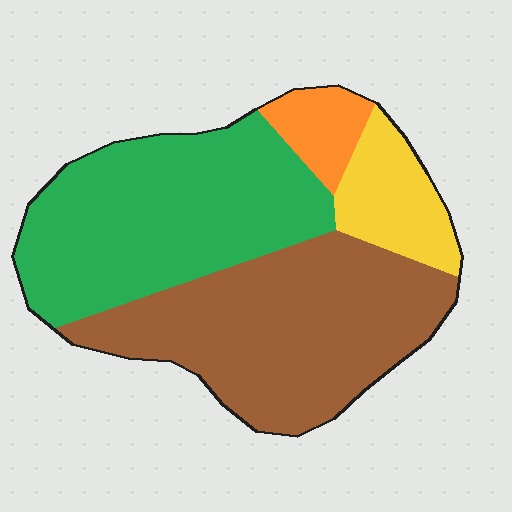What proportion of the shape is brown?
Brown covers 42% of the shape.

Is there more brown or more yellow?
Brown.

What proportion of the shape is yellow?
Yellow covers about 10% of the shape.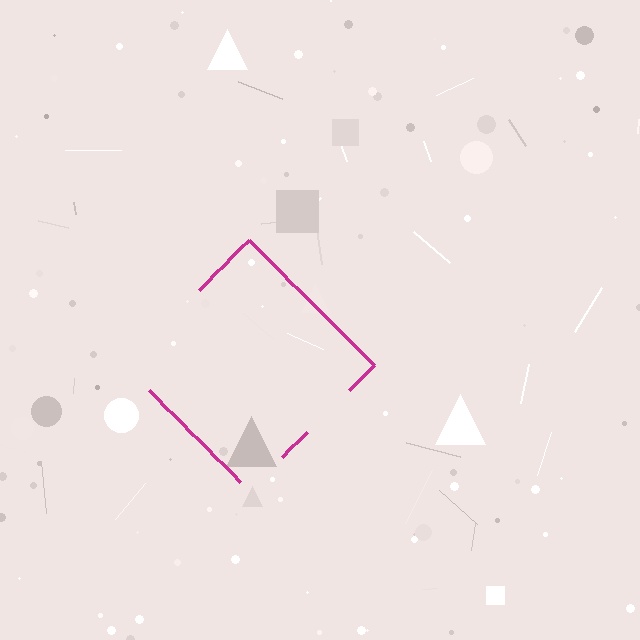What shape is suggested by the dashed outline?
The dashed outline suggests a diamond.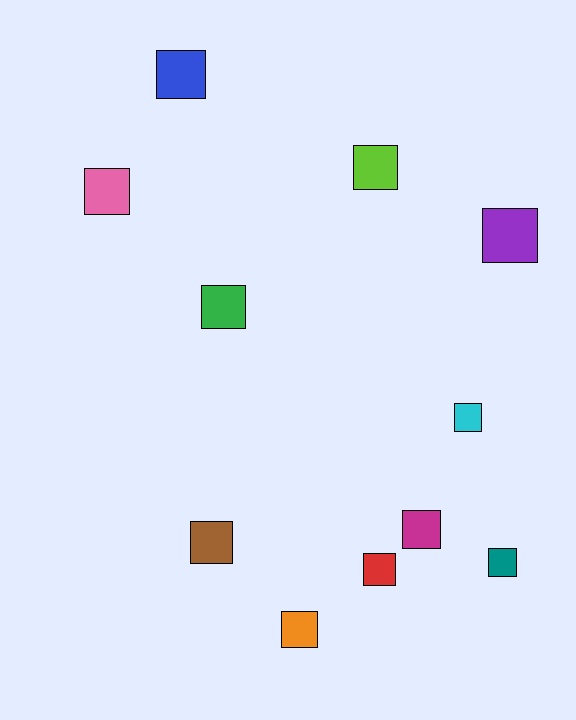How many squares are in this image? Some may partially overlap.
There are 11 squares.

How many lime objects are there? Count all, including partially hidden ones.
There is 1 lime object.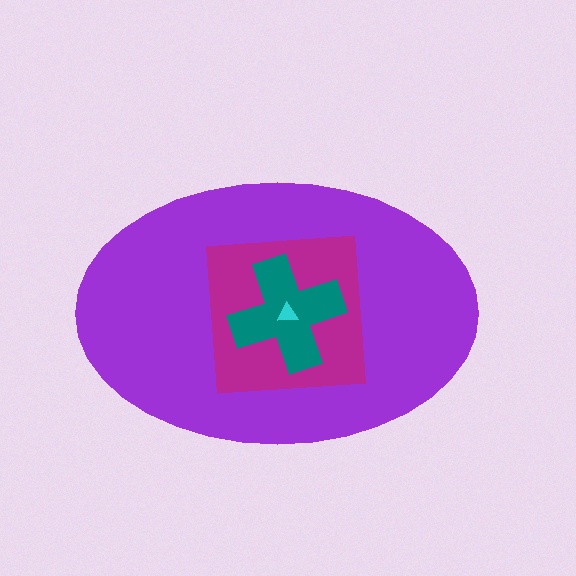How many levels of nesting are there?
4.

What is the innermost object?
The cyan triangle.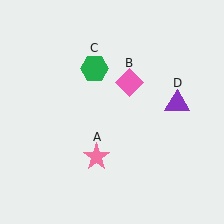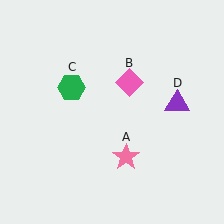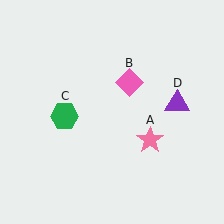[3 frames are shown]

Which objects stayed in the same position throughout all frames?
Pink diamond (object B) and purple triangle (object D) remained stationary.